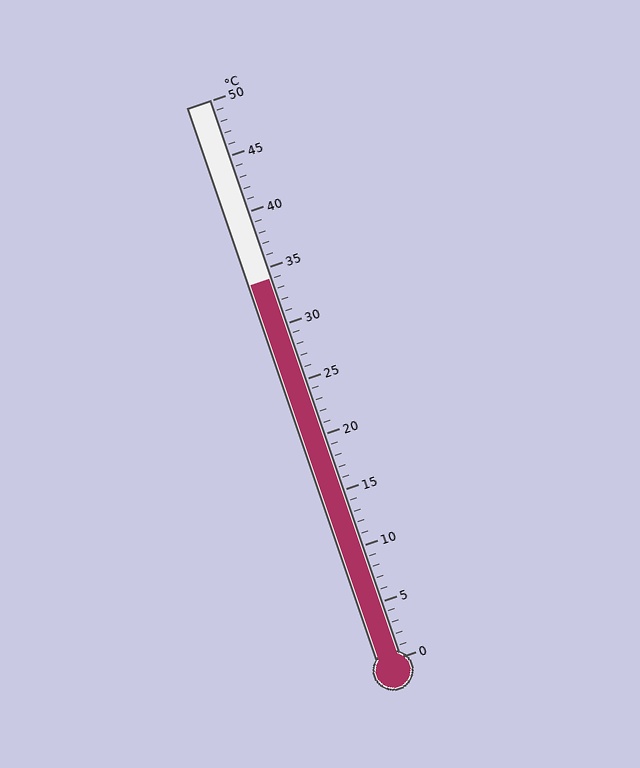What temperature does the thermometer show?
The thermometer shows approximately 34°C.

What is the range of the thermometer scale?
The thermometer scale ranges from 0°C to 50°C.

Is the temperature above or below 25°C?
The temperature is above 25°C.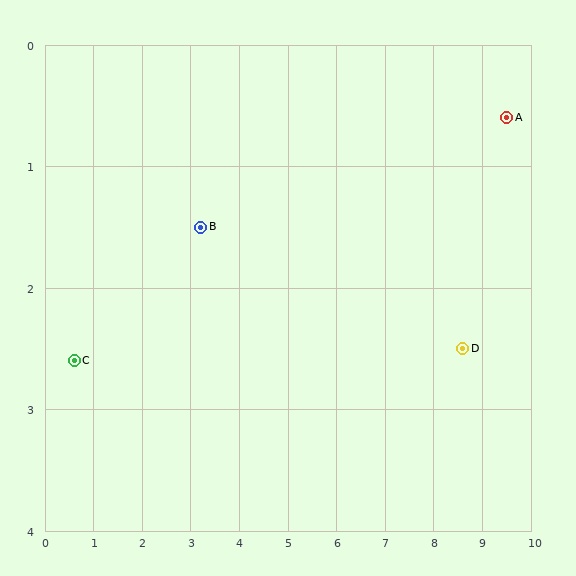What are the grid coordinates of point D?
Point D is at approximately (8.6, 2.5).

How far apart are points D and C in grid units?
Points D and C are about 8.0 grid units apart.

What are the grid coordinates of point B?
Point B is at approximately (3.2, 1.5).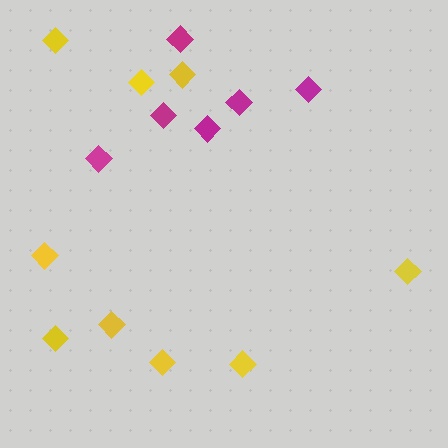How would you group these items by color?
There are 2 groups: one group of magenta diamonds (6) and one group of yellow diamonds (9).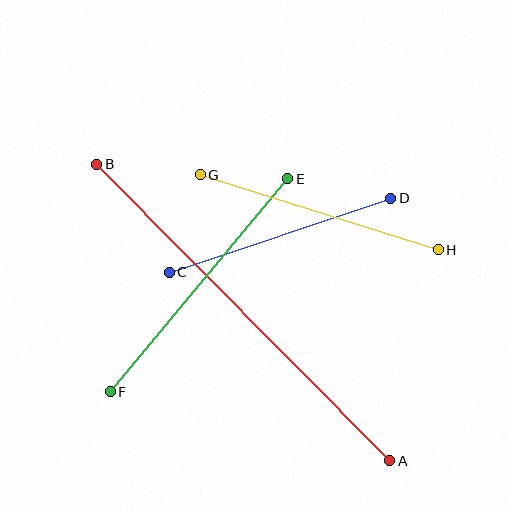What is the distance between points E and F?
The distance is approximately 277 pixels.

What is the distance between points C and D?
The distance is approximately 233 pixels.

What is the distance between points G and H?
The distance is approximately 249 pixels.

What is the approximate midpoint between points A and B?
The midpoint is at approximately (243, 312) pixels.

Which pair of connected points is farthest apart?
Points A and B are farthest apart.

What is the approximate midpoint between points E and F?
The midpoint is at approximately (199, 285) pixels.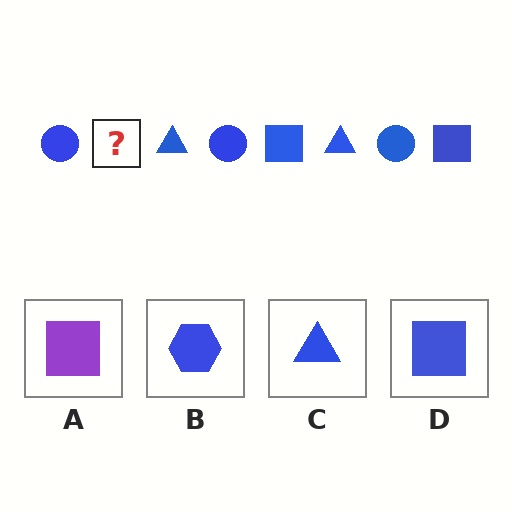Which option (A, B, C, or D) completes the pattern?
D.